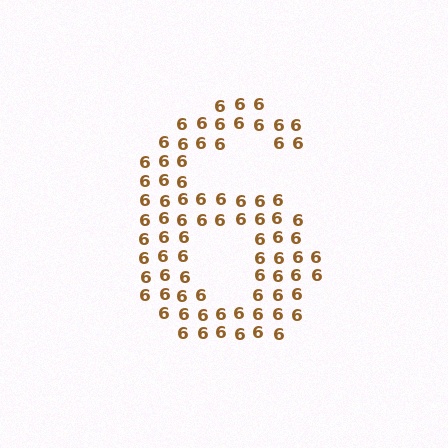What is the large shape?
The large shape is the digit 6.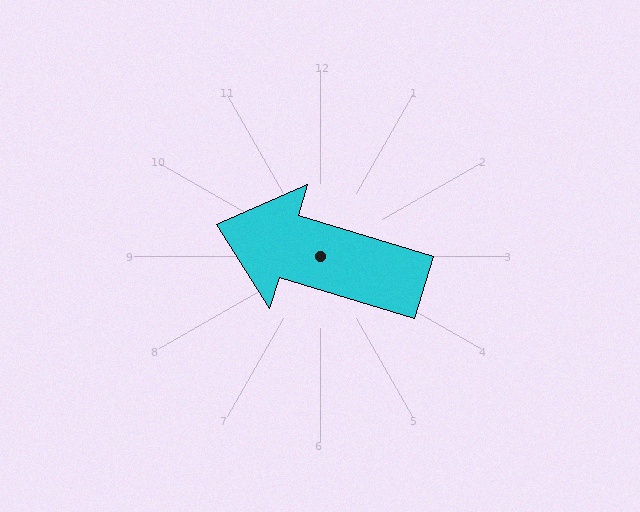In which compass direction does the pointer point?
West.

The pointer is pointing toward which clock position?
Roughly 10 o'clock.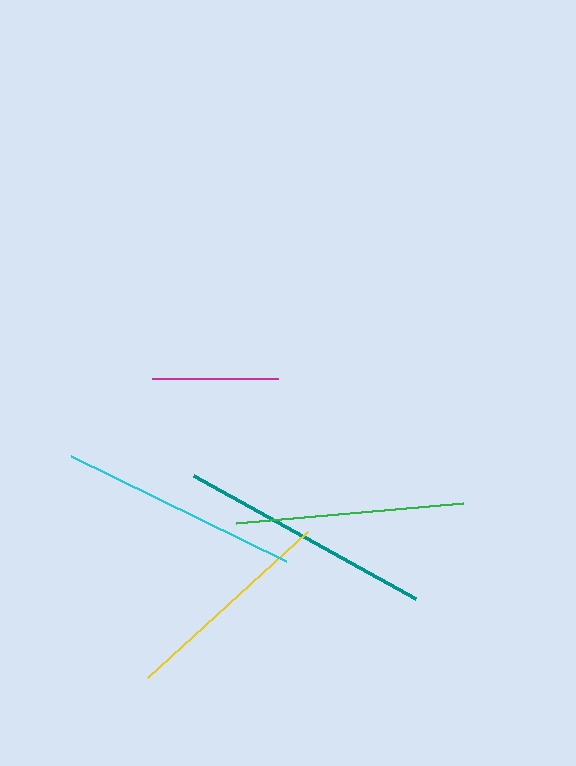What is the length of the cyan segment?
The cyan segment is approximately 239 pixels long.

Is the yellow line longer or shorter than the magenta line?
The yellow line is longer than the magenta line.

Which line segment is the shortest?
The magenta line is the shortest at approximately 126 pixels.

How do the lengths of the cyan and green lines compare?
The cyan and green lines are approximately the same length.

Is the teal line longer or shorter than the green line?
The teal line is longer than the green line.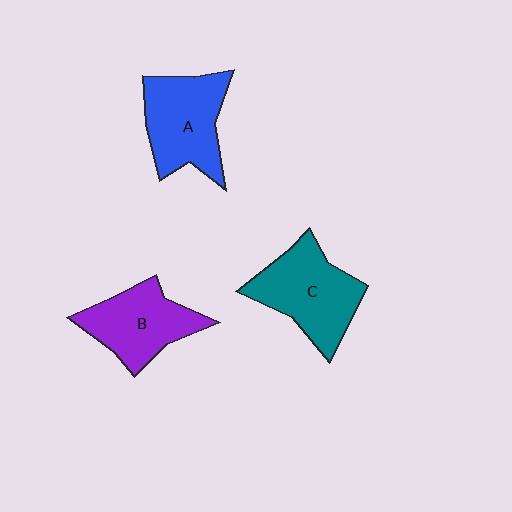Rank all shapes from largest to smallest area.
From largest to smallest: C (teal), A (blue), B (purple).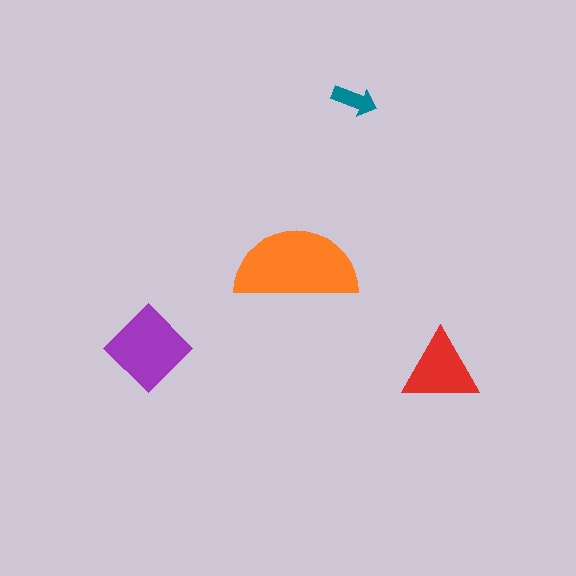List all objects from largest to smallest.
The orange semicircle, the purple diamond, the red triangle, the teal arrow.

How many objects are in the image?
There are 4 objects in the image.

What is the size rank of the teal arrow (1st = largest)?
4th.